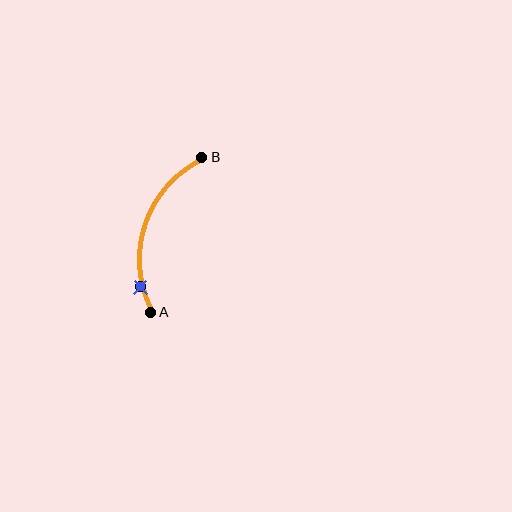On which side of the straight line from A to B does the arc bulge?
The arc bulges to the left of the straight line connecting A and B.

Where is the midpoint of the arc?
The arc midpoint is the point on the curve farthest from the straight line joining A and B. It sits to the left of that line.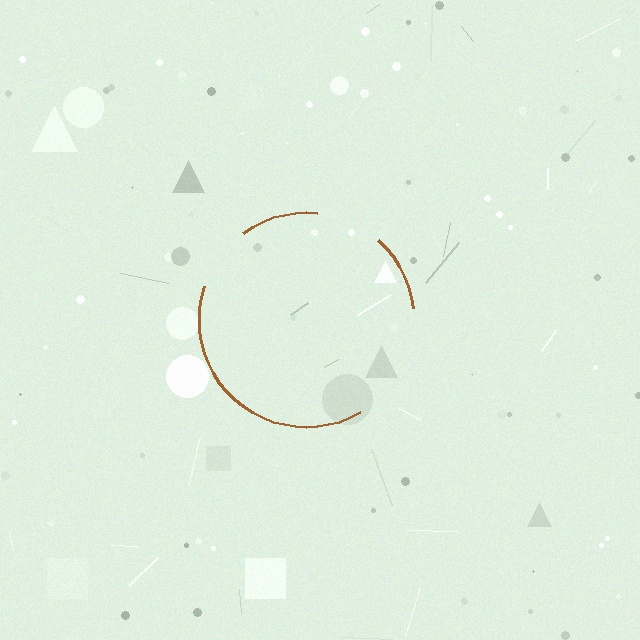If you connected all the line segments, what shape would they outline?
They would outline a circle.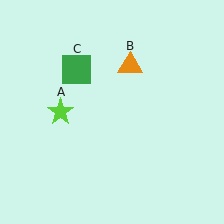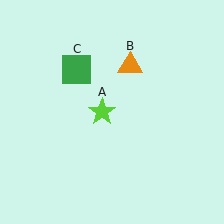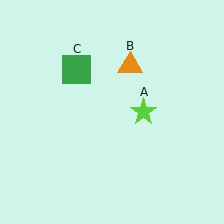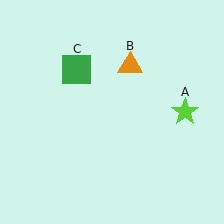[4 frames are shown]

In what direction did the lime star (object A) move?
The lime star (object A) moved right.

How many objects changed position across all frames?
1 object changed position: lime star (object A).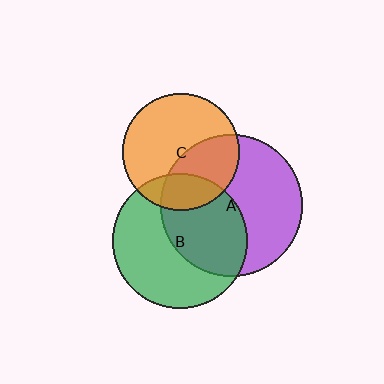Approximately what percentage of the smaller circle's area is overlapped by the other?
Approximately 20%.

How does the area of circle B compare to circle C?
Approximately 1.3 times.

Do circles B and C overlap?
Yes.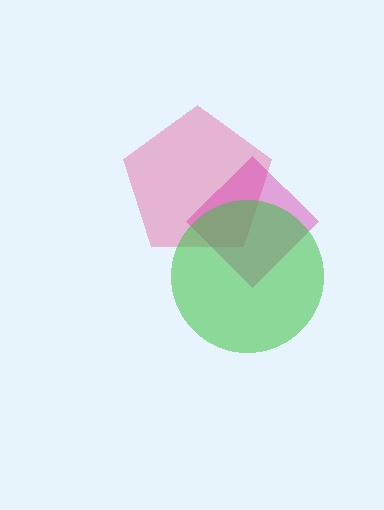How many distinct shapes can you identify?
There are 3 distinct shapes: a pink pentagon, a magenta diamond, a green circle.